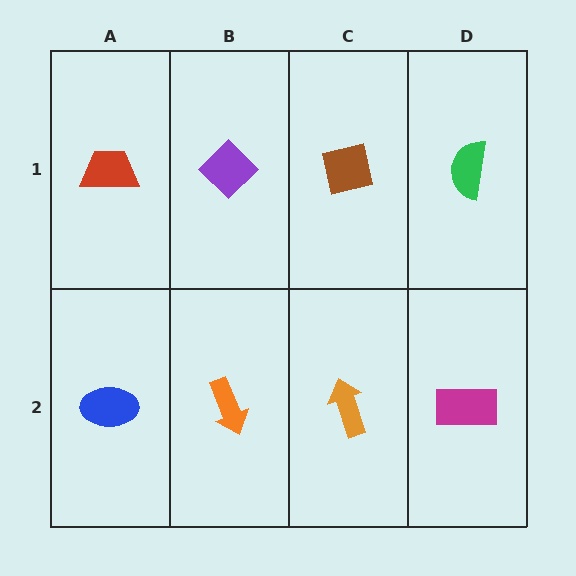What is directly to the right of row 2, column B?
An orange arrow.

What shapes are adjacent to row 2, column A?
A red trapezoid (row 1, column A), an orange arrow (row 2, column B).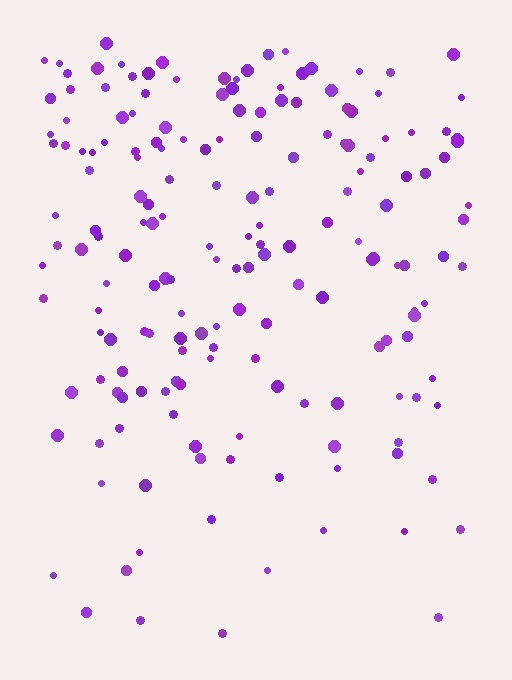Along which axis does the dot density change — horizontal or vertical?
Vertical.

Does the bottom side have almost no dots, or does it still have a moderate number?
Still a moderate number, just noticeably fewer than the top.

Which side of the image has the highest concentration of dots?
The top.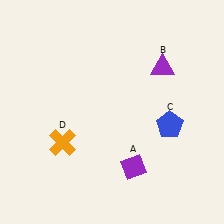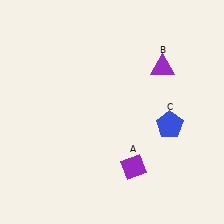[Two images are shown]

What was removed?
The orange cross (D) was removed in Image 2.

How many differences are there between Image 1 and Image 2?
There is 1 difference between the two images.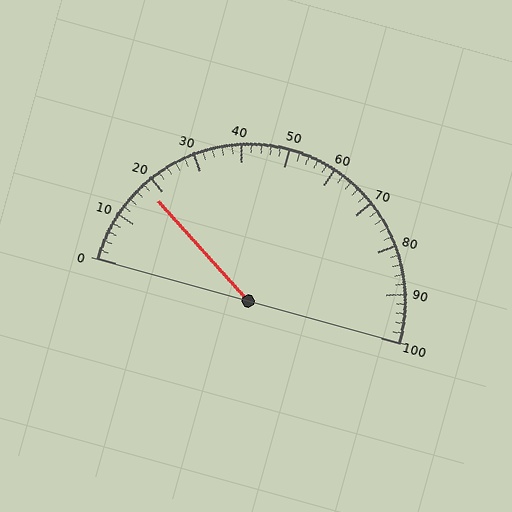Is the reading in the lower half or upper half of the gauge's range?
The reading is in the lower half of the range (0 to 100).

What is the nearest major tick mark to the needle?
The nearest major tick mark is 20.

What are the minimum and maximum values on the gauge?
The gauge ranges from 0 to 100.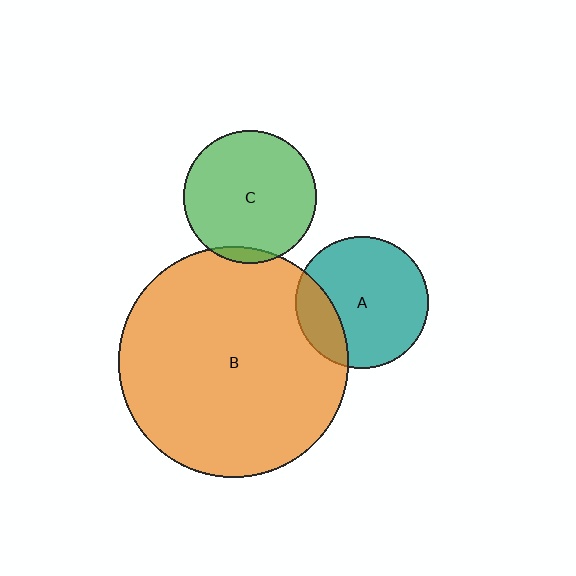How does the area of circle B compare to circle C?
Approximately 3.0 times.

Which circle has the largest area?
Circle B (orange).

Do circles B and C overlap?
Yes.